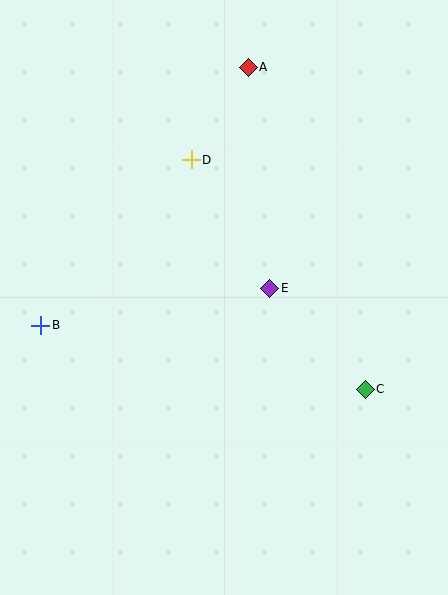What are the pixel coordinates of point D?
Point D is at (191, 160).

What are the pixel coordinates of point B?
Point B is at (41, 325).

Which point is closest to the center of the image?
Point E at (270, 288) is closest to the center.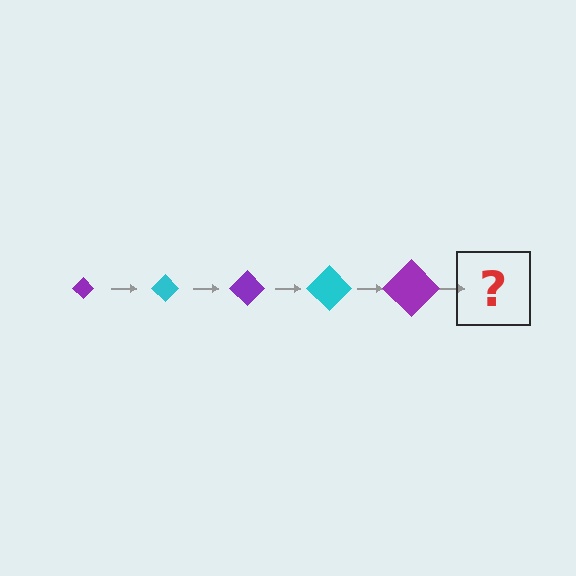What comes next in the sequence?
The next element should be a cyan diamond, larger than the previous one.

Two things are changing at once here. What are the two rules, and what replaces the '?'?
The two rules are that the diamond grows larger each step and the color cycles through purple and cyan. The '?' should be a cyan diamond, larger than the previous one.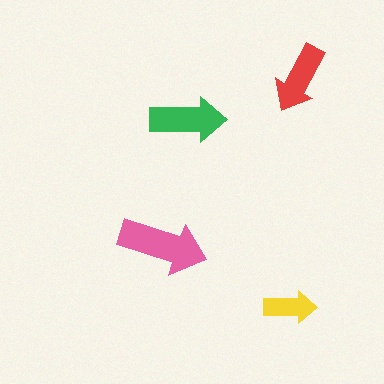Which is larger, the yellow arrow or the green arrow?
The green one.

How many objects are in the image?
There are 4 objects in the image.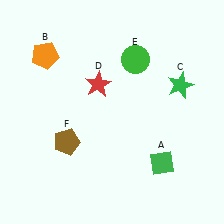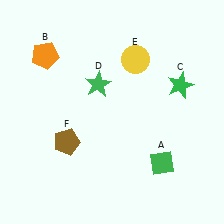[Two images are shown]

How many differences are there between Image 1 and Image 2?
There are 2 differences between the two images.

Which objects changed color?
D changed from red to green. E changed from green to yellow.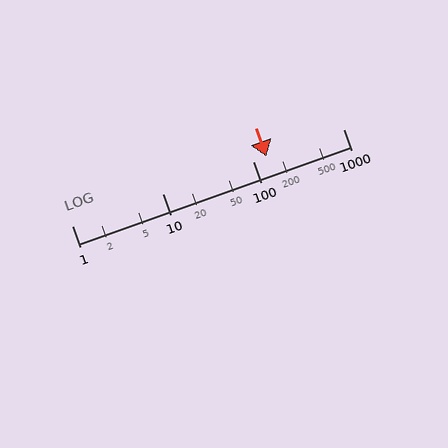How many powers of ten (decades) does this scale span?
The scale spans 3 decades, from 1 to 1000.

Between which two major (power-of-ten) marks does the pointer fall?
The pointer is between 100 and 1000.